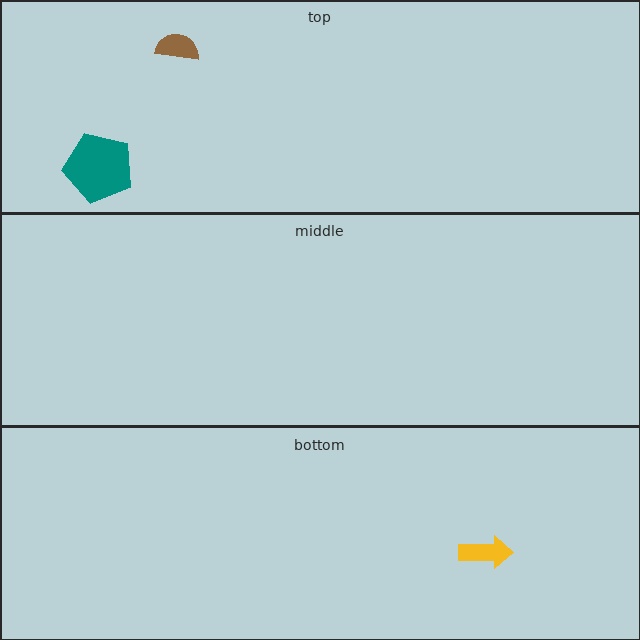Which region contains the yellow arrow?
The bottom region.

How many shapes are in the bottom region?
1.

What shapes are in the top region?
The brown semicircle, the teal pentagon.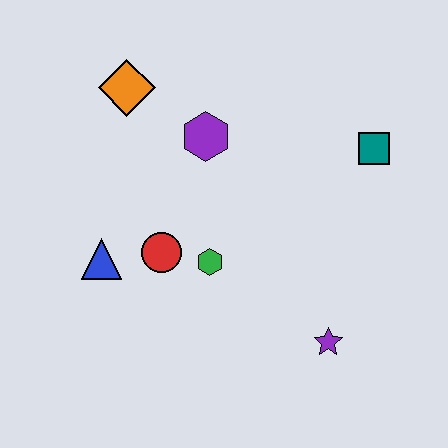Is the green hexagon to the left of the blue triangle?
No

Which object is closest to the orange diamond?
The purple hexagon is closest to the orange diamond.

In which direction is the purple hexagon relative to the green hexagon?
The purple hexagon is above the green hexagon.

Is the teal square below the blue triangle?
No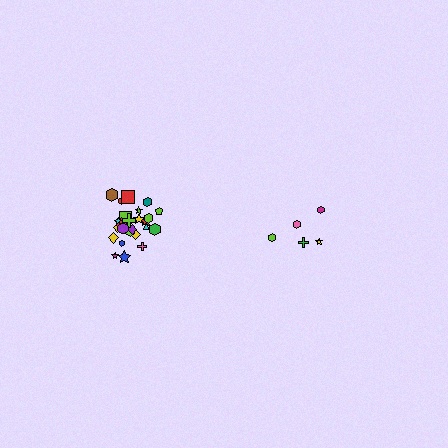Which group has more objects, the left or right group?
The left group.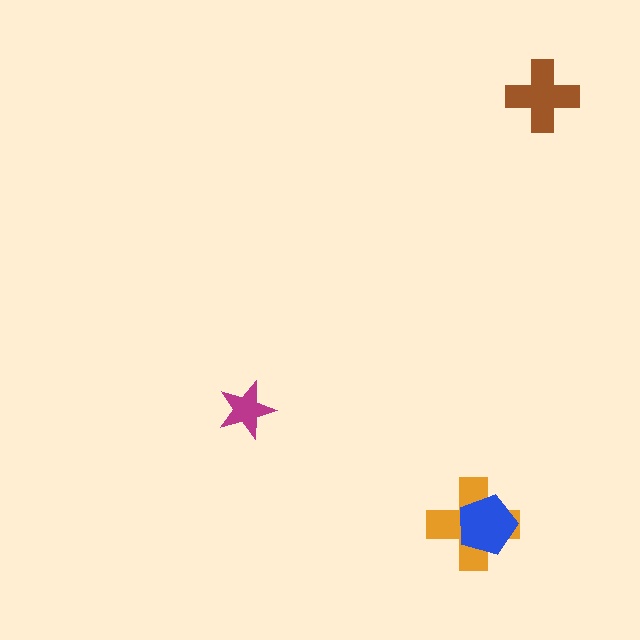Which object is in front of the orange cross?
The blue pentagon is in front of the orange cross.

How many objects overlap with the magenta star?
0 objects overlap with the magenta star.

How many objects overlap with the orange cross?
1 object overlaps with the orange cross.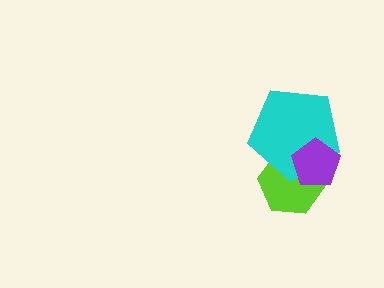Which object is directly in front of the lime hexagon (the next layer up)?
The cyan pentagon is directly in front of the lime hexagon.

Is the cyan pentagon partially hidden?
Yes, it is partially covered by another shape.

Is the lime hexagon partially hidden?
Yes, it is partially covered by another shape.